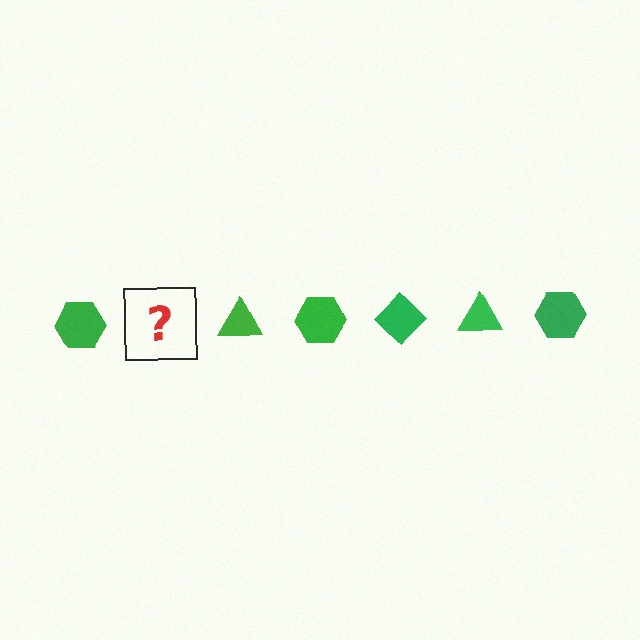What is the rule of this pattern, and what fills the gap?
The rule is that the pattern cycles through hexagon, diamond, triangle shapes in green. The gap should be filled with a green diamond.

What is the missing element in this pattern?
The missing element is a green diamond.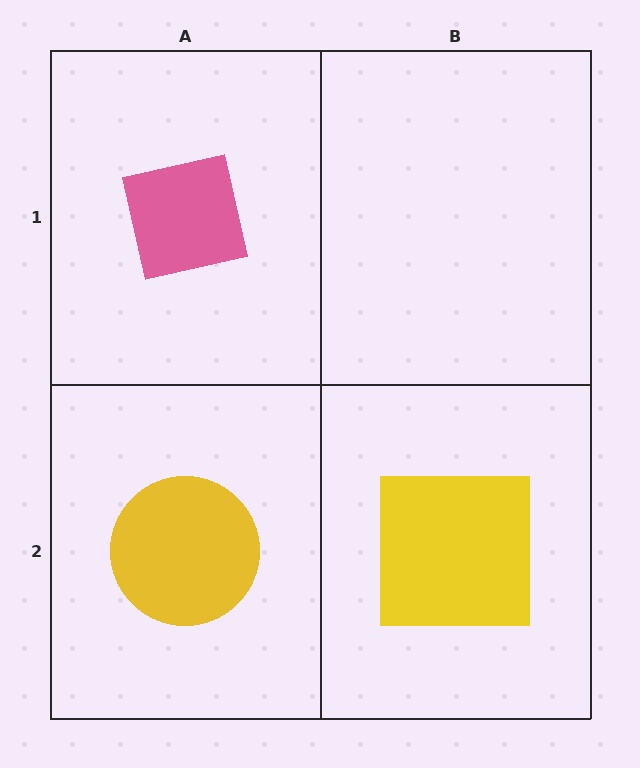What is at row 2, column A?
A yellow circle.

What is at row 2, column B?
A yellow square.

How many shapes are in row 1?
1 shape.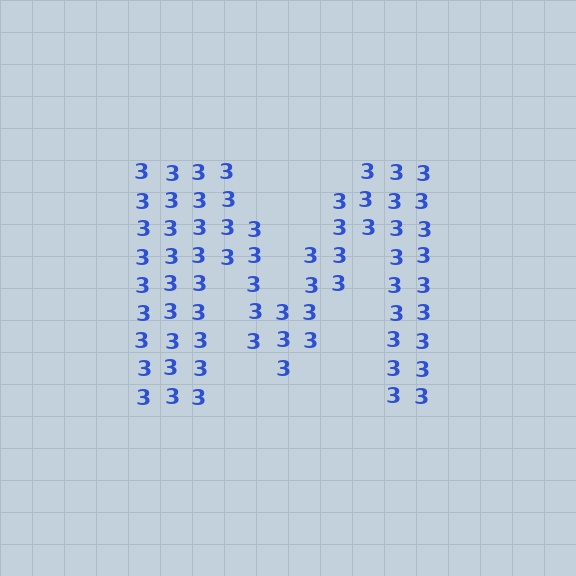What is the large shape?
The large shape is the letter M.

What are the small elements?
The small elements are digit 3's.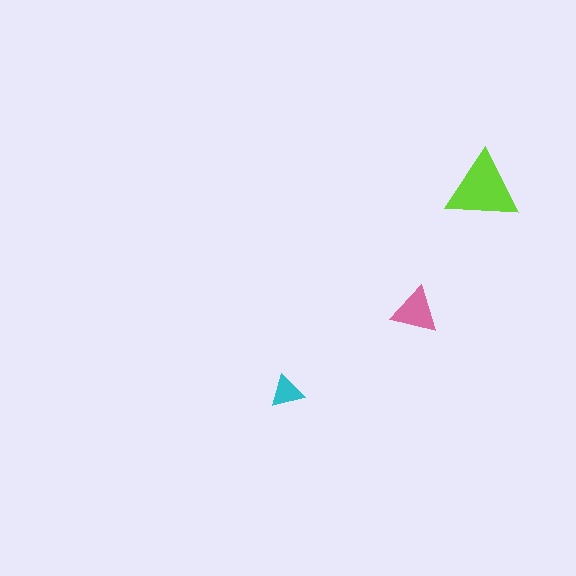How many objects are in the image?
There are 3 objects in the image.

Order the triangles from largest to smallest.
the lime one, the pink one, the cyan one.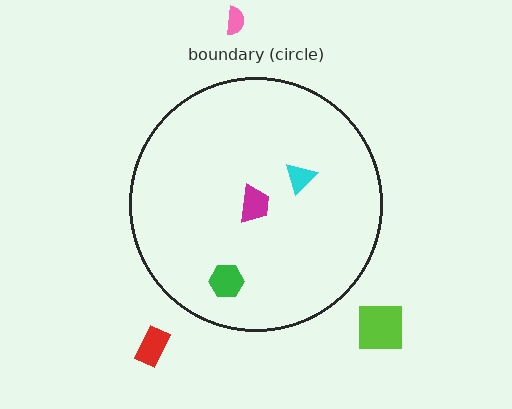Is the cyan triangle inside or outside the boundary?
Inside.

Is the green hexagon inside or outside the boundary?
Inside.